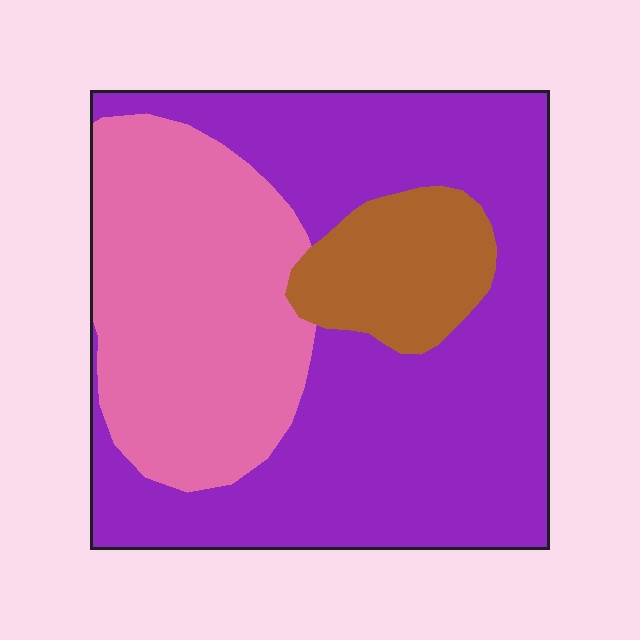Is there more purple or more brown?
Purple.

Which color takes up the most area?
Purple, at roughly 55%.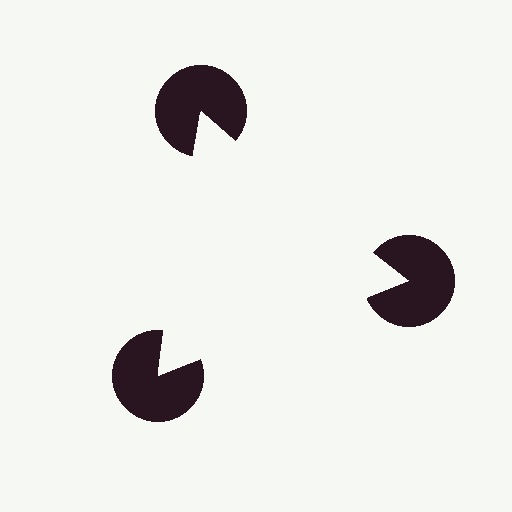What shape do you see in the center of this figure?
An illusory triangle — its edges are inferred from the aligned wedge cuts in the pac-man discs, not physically drawn.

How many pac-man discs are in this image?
There are 3 — one at each vertex of the illusory triangle.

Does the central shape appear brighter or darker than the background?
It typically appears slightly brighter than the background, even though no actual brightness change is drawn.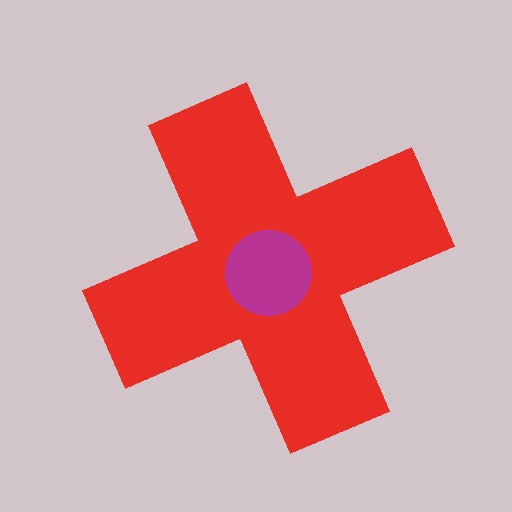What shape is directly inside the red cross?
The magenta circle.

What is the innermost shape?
The magenta circle.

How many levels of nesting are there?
2.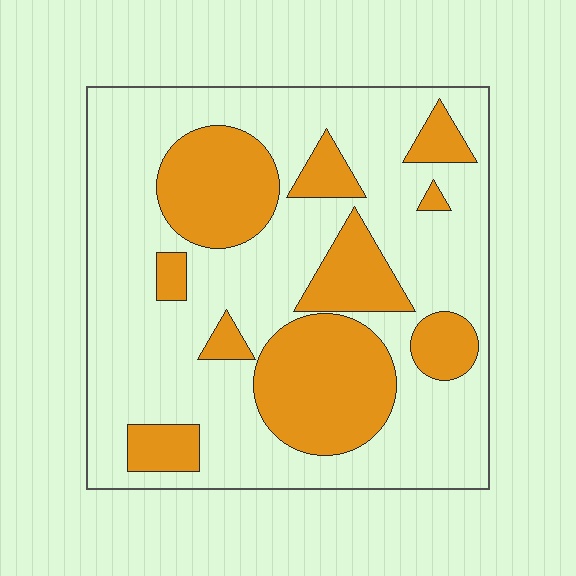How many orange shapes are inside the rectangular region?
10.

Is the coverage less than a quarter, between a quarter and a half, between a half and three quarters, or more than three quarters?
Between a quarter and a half.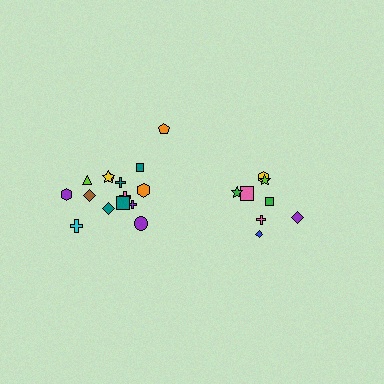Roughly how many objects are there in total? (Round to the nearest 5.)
Roughly 25 objects in total.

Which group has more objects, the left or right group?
The left group.